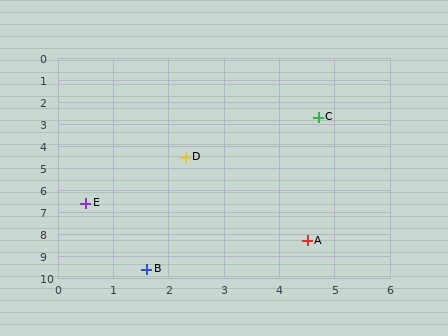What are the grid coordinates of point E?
Point E is at approximately (0.5, 6.6).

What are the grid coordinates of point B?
Point B is at approximately (1.6, 9.6).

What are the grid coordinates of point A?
Point A is at approximately (4.5, 8.3).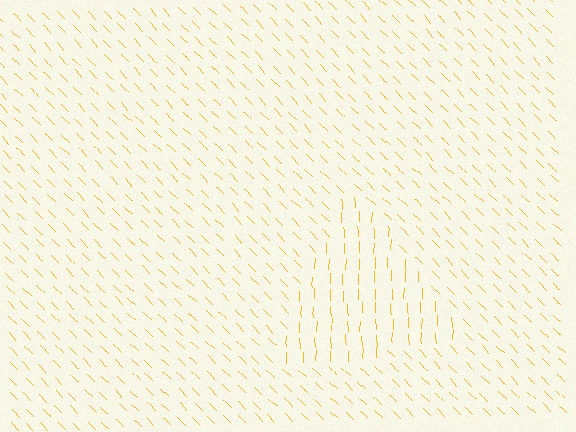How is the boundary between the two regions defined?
The boundary is defined purely by a change in line orientation (approximately 45 degrees difference). All lines are the same color and thickness.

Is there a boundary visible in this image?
Yes, there is a texture boundary formed by a change in line orientation.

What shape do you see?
I see a triangle.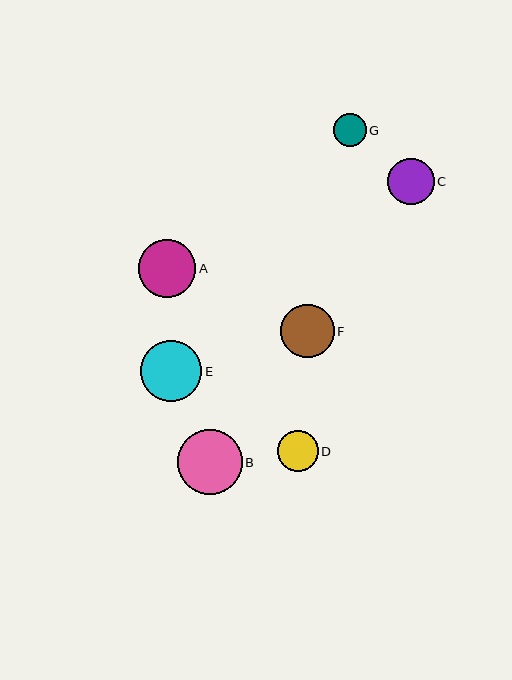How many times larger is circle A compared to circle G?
Circle A is approximately 1.7 times the size of circle G.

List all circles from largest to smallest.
From largest to smallest: B, E, A, F, C, D, G.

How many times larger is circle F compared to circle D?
Circle F is approximately 1.3 times the size of circle D.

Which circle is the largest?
Circle B is the largest with a size of approximately 65 pixels.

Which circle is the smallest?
Circle G is the smallest with a size of approximately 33 pixels.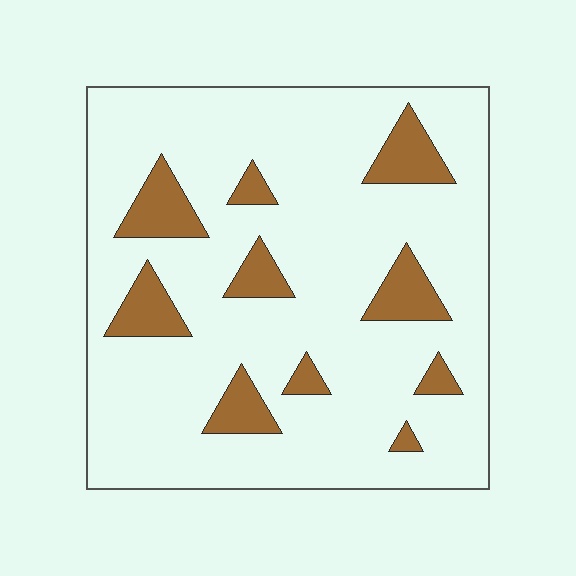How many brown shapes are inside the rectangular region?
10.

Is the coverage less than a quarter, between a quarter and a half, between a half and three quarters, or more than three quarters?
Less than a quarter.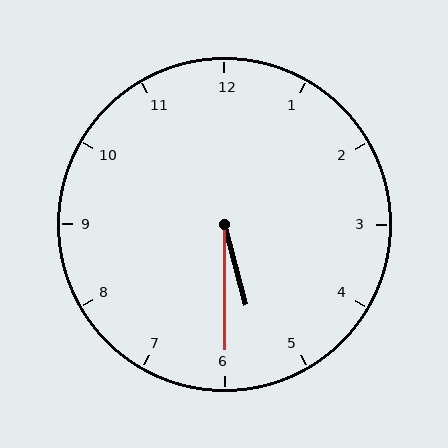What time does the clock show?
5:30.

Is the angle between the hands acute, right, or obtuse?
It is acute.